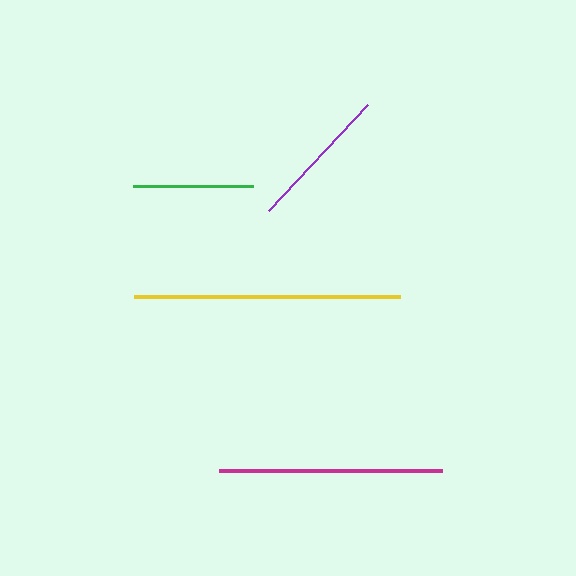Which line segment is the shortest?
The green line is the shortest at approximately 120 pixels.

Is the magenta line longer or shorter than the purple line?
The magenta line is longer than the purple line.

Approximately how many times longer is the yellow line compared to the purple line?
The yellow line is approximately 1.8 times the length of the purple line.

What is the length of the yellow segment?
The yellow segment is approximately 266 pixels long.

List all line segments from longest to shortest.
From longest to shortest: yellow, magenta, purple, green.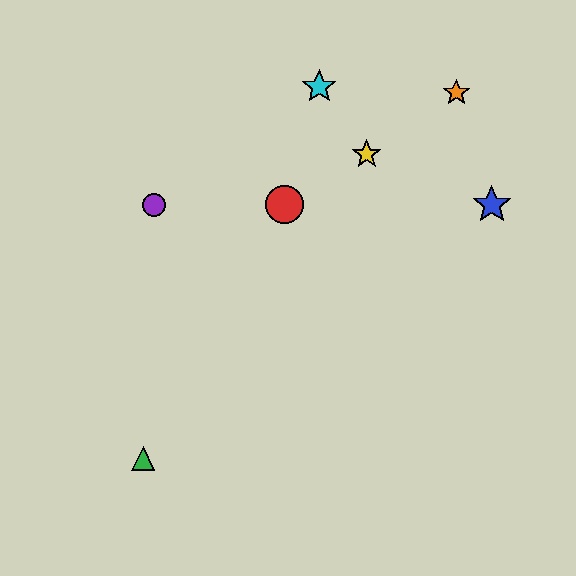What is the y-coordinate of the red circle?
The red circle is at y≈205.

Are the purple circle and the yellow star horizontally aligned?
No, the purple circle is at y≈205 and the yellow star is at y≈154.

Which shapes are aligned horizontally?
The red circle, the blue star, the purple circle are aligned horizontally.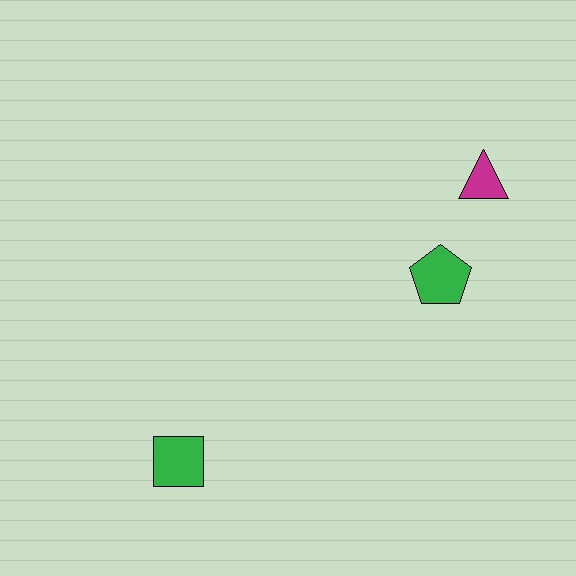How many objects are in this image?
There are 3 objects.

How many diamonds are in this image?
There are no diamonds.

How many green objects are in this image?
There are 2 green objects.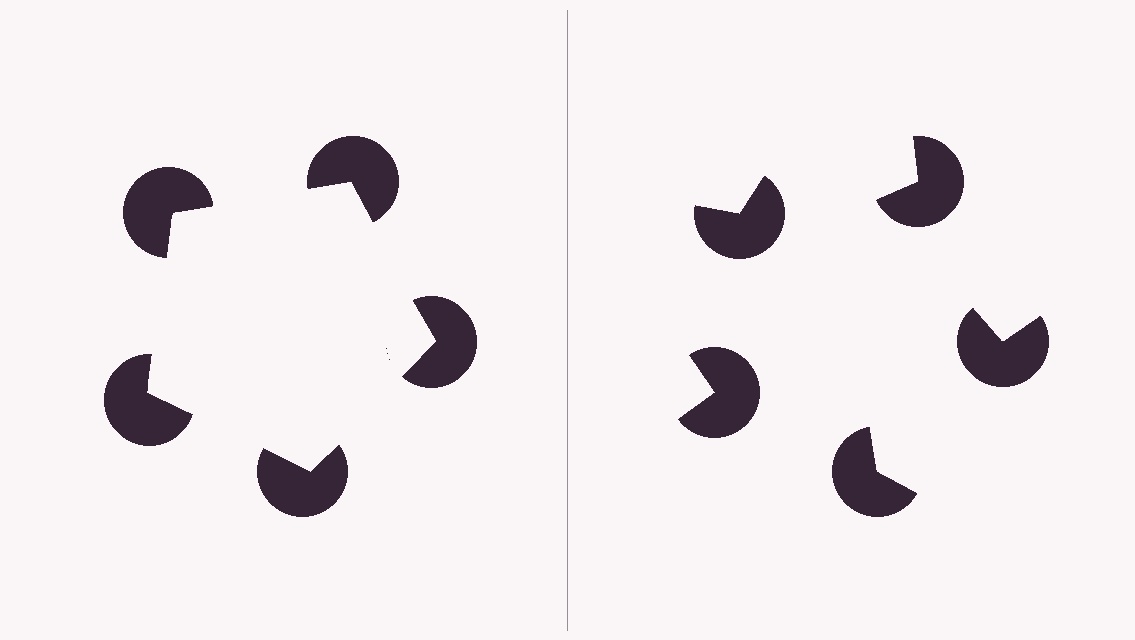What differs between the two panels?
The pac-man discs are positioned identically on both sides; only the wedge orientations differ. On the left they align to a pentagon; on the right they are misaligned.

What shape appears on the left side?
An illusory pentagon.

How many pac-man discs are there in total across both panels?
10 — 5 on each side.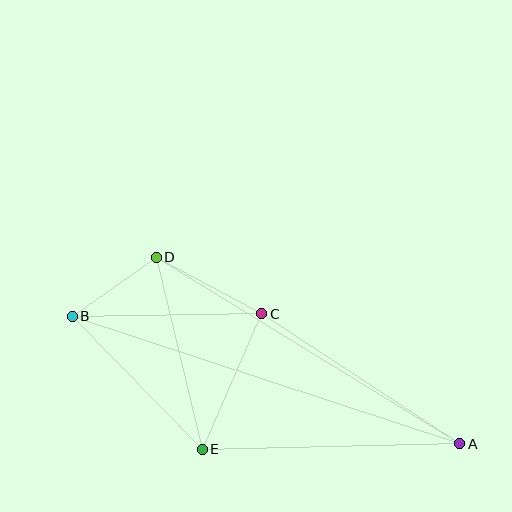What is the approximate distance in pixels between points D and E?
The distance between D and E is approximately 197 pixels.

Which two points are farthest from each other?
Points A and B are farthest from each other.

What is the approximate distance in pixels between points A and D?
The distance between A and D is approximately 356 pixels.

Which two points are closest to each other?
Points B and D are closest to each other.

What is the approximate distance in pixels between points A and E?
The distance between A and E is approximately 258 pixels.